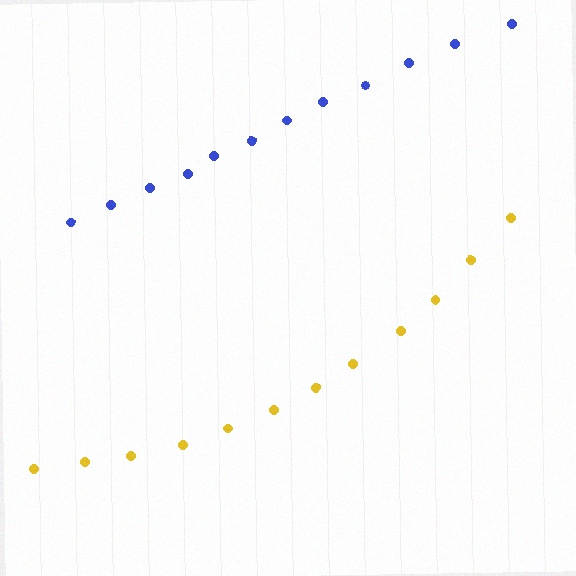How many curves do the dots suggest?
There are 2 distinct paths.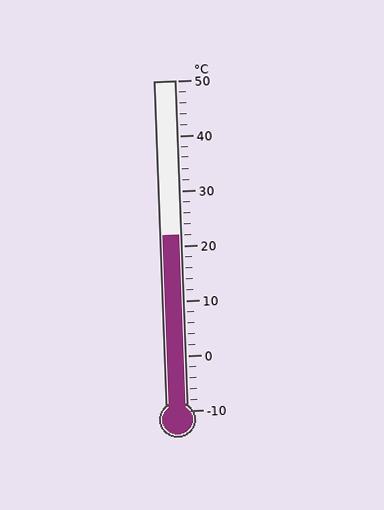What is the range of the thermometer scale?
The thermometer scale ranges from -10°C to 50°C.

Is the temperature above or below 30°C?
The temperature is below 30°C.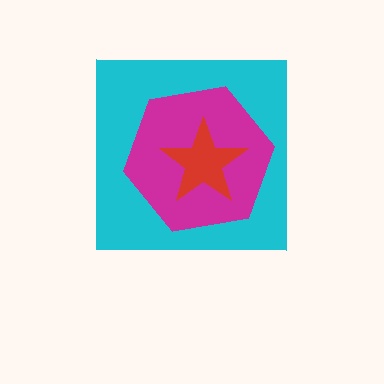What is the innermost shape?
The red star.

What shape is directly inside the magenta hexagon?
The red star.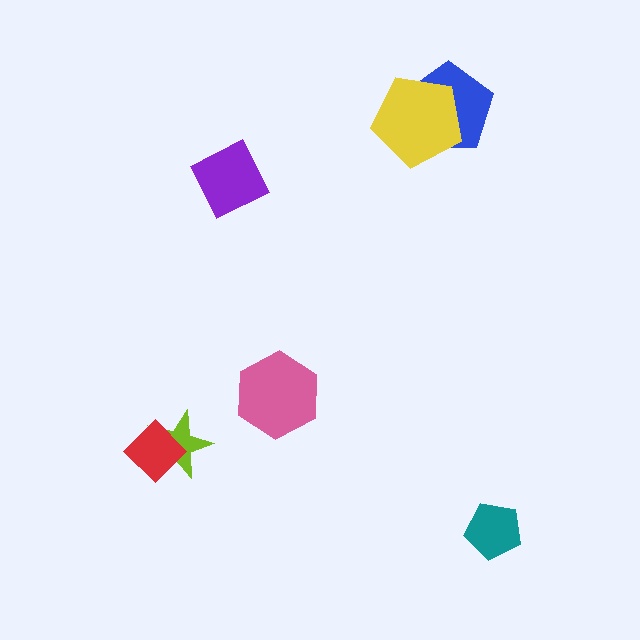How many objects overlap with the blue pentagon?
1 object overlaps with the blue pentagon.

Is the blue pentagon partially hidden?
Yes, it is partially covered by another shape.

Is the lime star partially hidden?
Yes, it is partially covered by another shape.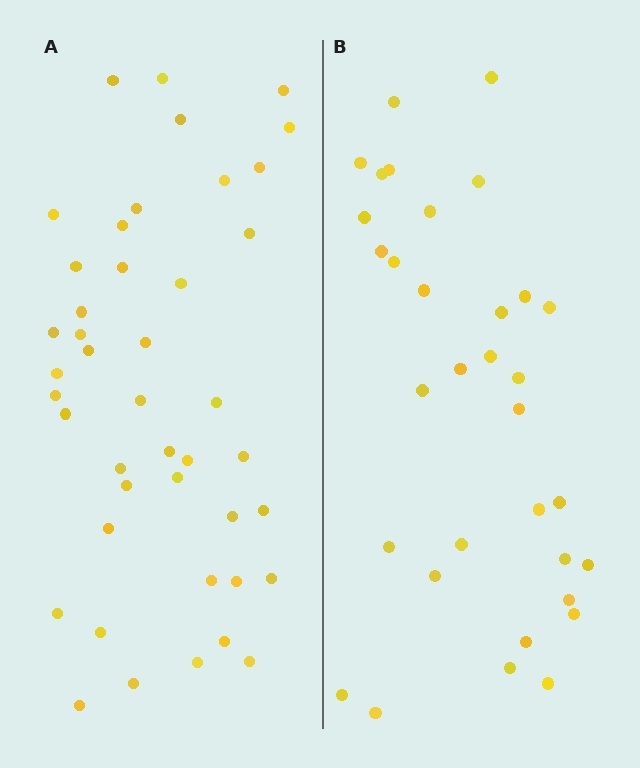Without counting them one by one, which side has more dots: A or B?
Region A (the left region) has more dots.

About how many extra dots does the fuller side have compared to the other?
Region A has roughly 10 or so more dots than region B.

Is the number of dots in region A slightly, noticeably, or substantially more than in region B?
Region A has noticeably more, but not dramatically so. The ratio is roughly 1.3 to 1.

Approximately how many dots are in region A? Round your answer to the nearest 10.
About 40 dots. (The exact count is 43, which rounds to 40.)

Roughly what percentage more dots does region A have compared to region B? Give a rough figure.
About 30% more.